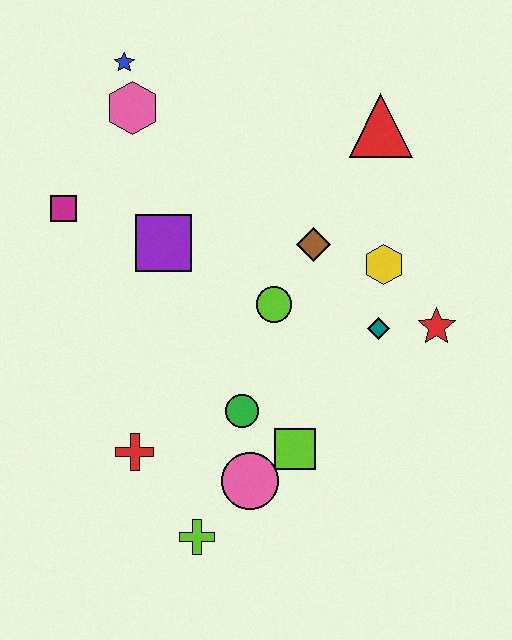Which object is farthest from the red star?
The blue star is farthest from the red star.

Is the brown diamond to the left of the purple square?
No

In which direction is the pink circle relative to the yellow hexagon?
The pink circle is below the yellow hexagon.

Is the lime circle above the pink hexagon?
No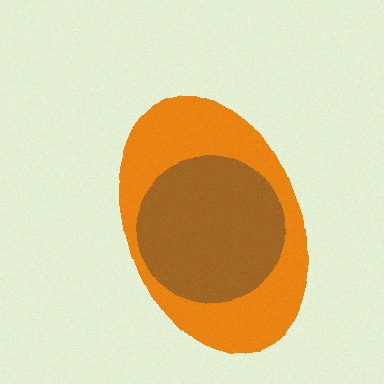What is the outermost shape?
The orange ellipse.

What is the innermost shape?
The brown circle.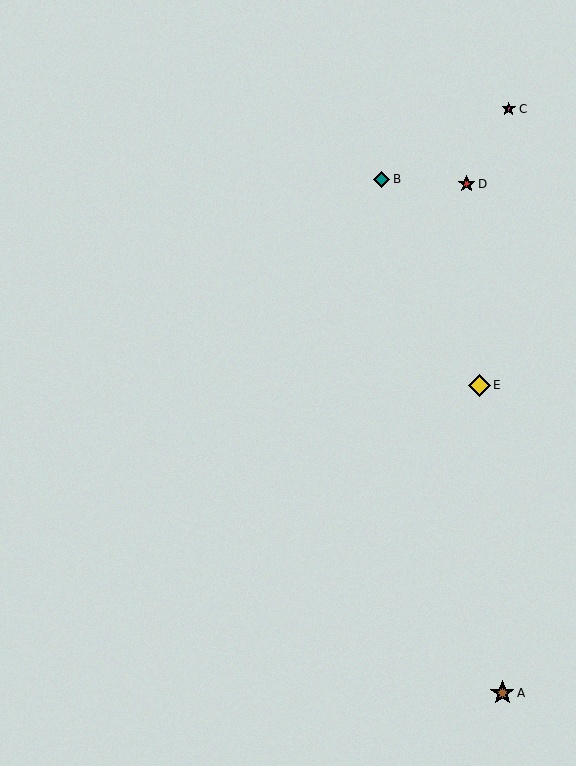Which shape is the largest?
The brown star (labeled A) is the largest.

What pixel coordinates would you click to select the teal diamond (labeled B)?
Click at (382, 179) to select the teal diamond B.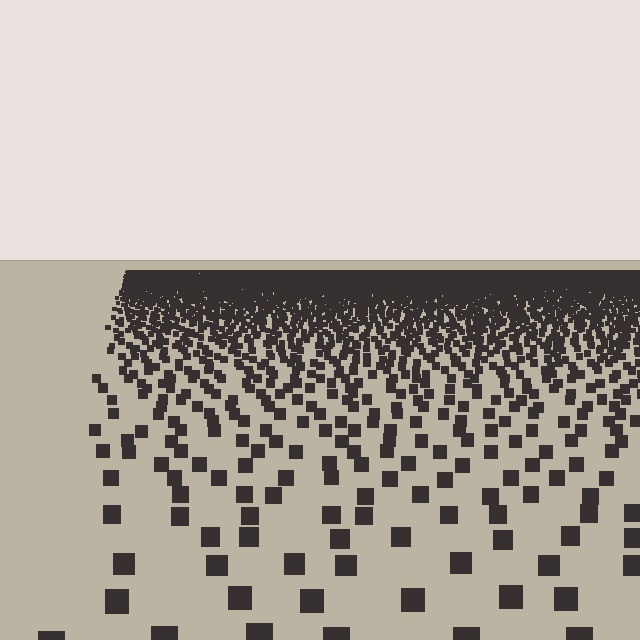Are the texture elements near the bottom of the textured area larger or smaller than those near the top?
Larger. Near the bottom, elements are closer to the viewer and appear at a bigger on-screen size.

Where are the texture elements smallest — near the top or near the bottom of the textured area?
Near the top.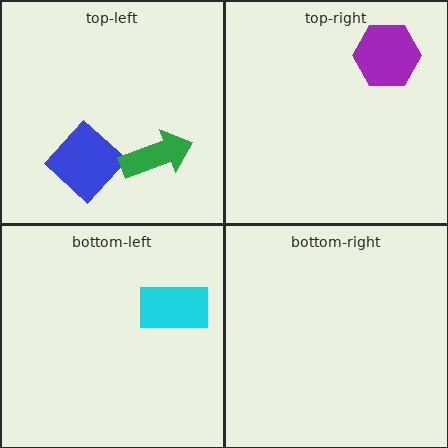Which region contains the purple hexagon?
The top-right region.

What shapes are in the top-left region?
The blue diamond, the green arrow.